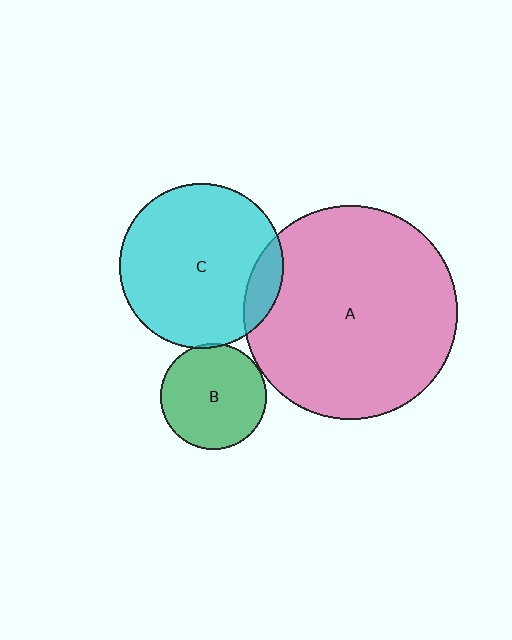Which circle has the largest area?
Circle A (pink).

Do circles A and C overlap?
Yes.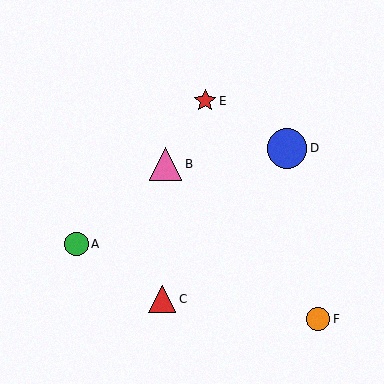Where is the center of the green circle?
The center of the green circle is at (76, 244).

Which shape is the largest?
The blue circle (labeled D) is the largest.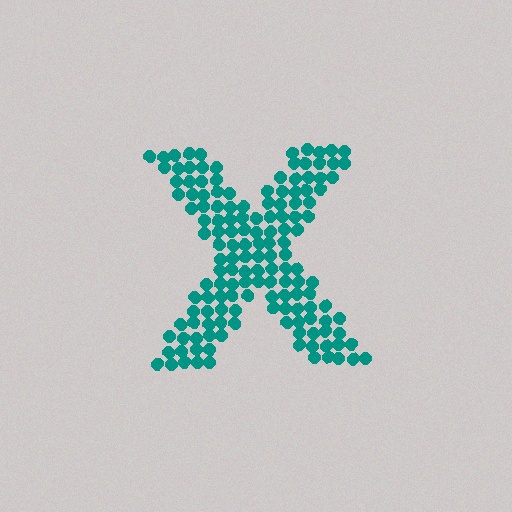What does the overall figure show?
The overall figure shows the letter X.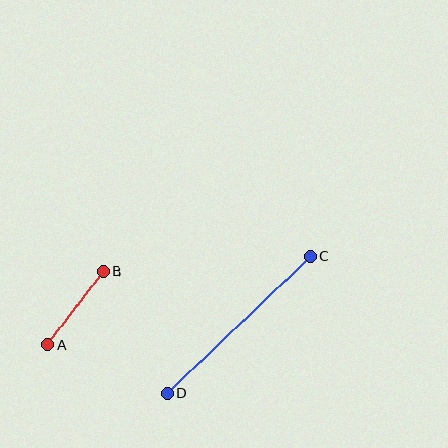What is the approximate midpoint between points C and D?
The midpoint is at approximately (239, 325) pixels.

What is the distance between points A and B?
The distance is approximately 91 pixels.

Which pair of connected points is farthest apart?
Points C and D are farthest apart.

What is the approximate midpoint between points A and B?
The midpoint is at approximately (76, 308) pixels.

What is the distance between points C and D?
The distance is approximately 198 pixels.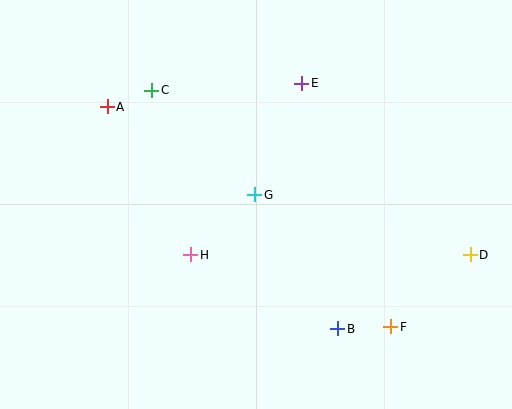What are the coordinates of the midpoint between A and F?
The midpoint between A and F is at (249, 217).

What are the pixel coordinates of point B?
Point B is at (338, 329).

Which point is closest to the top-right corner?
Point E is closest to the top-right corner.